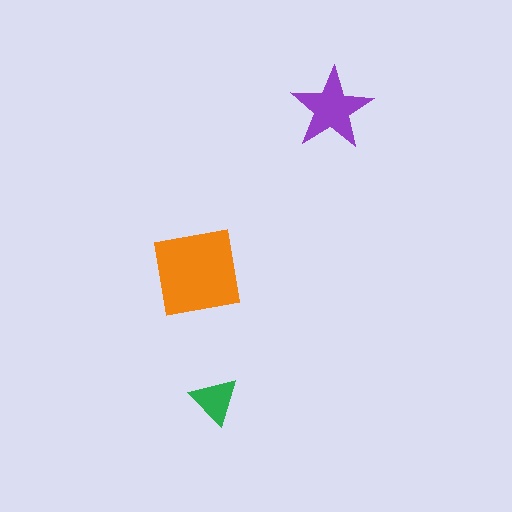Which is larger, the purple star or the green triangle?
The purple star.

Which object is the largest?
The orange square.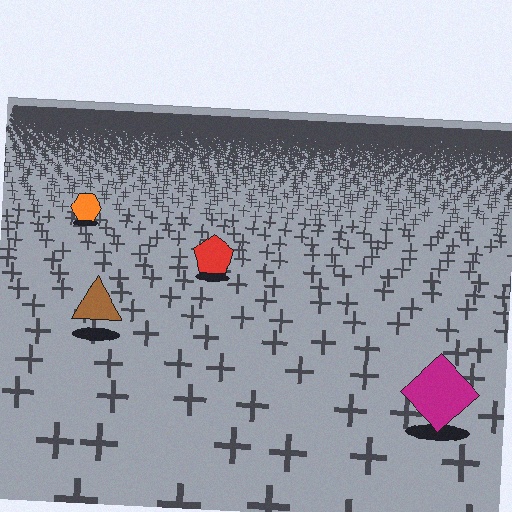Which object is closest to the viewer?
The magenta diamond is closest. The texture marks near it are larger and more spread out.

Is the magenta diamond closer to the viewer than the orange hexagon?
Yes. The magenta diamond is closer — you can tell from the texture gradient: the ground texture is coarser near it.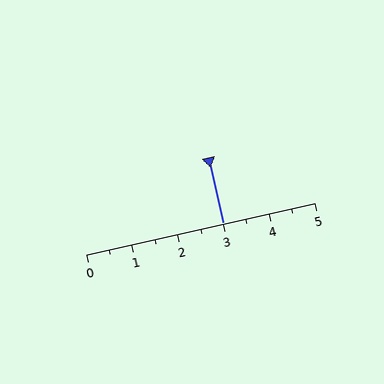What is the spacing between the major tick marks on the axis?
The major ticks are spaced 1 apart.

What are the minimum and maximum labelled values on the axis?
The axis runs from 0 to 5.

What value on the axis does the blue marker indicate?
The marker indicates approximately 3.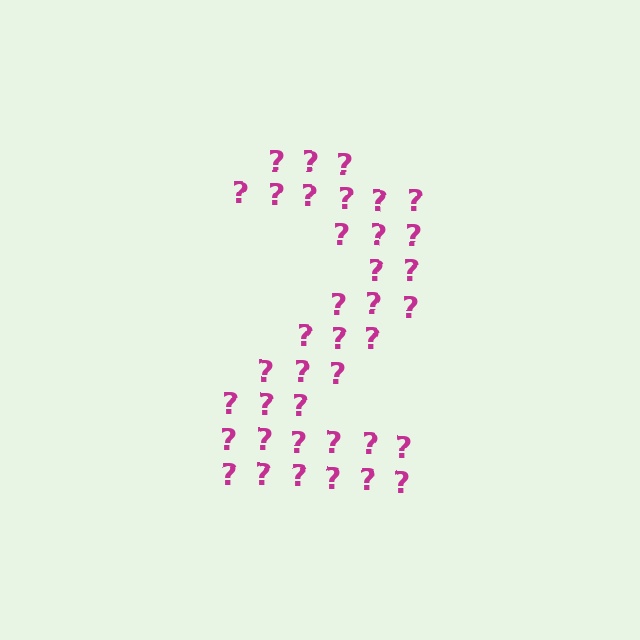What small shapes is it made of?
It is made of small question marks.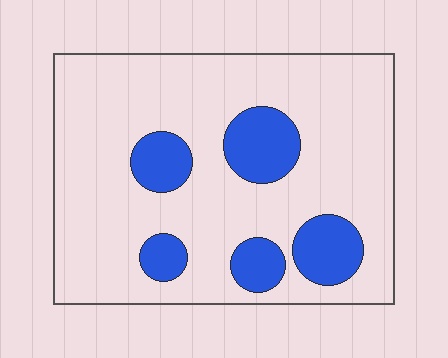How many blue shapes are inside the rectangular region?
5.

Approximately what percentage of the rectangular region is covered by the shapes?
Approximately 20%.